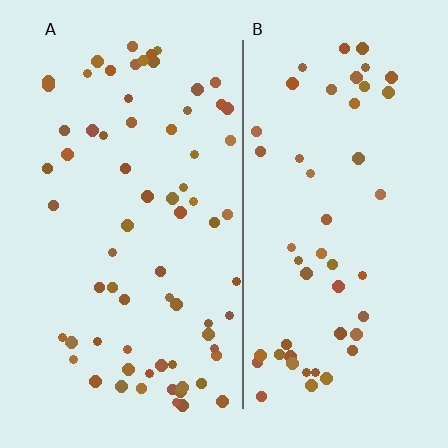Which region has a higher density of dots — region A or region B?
A (the left).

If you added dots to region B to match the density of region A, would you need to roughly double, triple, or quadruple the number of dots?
Approximately double.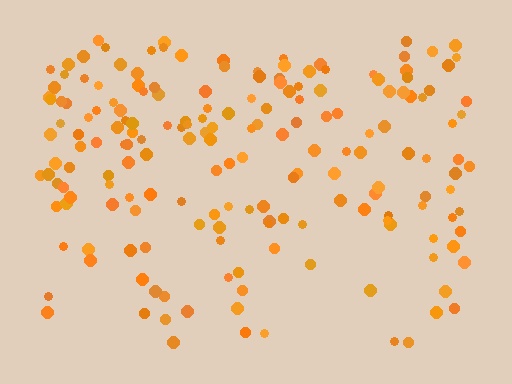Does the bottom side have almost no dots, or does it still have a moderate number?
Still a moderate number, just noticeably fewer than the top.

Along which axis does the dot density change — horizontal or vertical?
Vertical.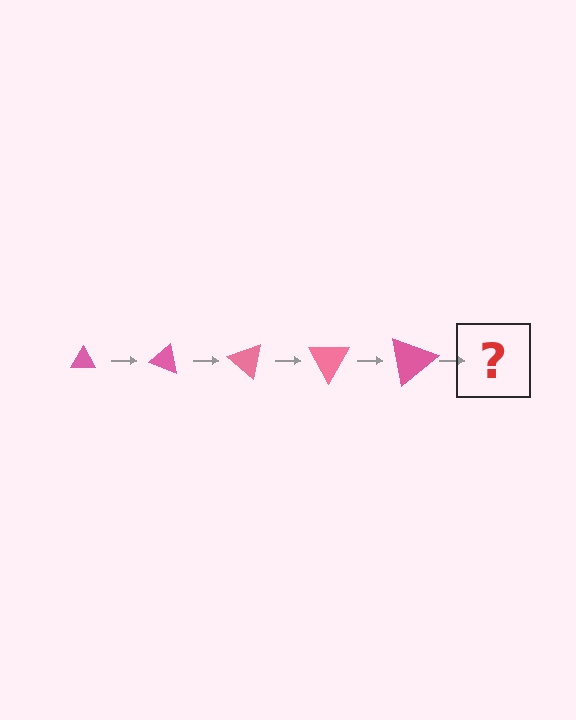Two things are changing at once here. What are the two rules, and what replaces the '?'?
The two rules are that the triangle grows larger each step and it rotates 20 degrees each step. The '?' should be a triangle, larger than the previous one and rotated 100 degrees from the start.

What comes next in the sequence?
The next element should be a triangle, larger than the previous one and rotated 100 degrees from the start.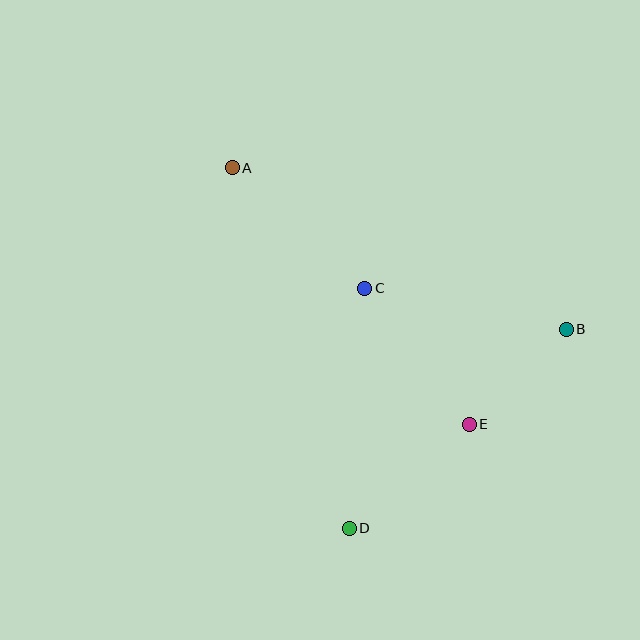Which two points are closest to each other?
Points B and E are closest to each other.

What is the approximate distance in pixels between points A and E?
The distance between A and E is approximately 349 pixels.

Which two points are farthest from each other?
Points A and D are farthest from each other.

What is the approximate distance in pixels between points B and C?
The distance between B and C is approximately 206 pixels.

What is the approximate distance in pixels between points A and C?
The distance between A and C is approximately 179 pixels.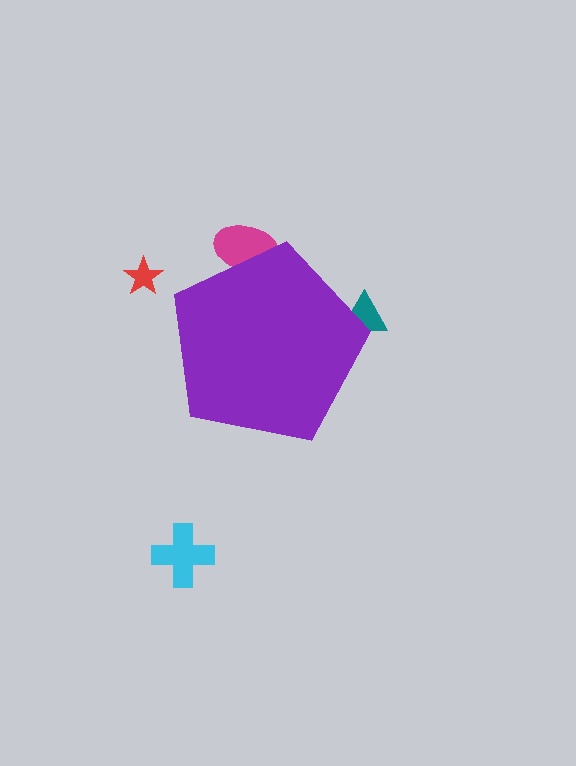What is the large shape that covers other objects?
A purple pentagon.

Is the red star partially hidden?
No, the red star is fully visible.